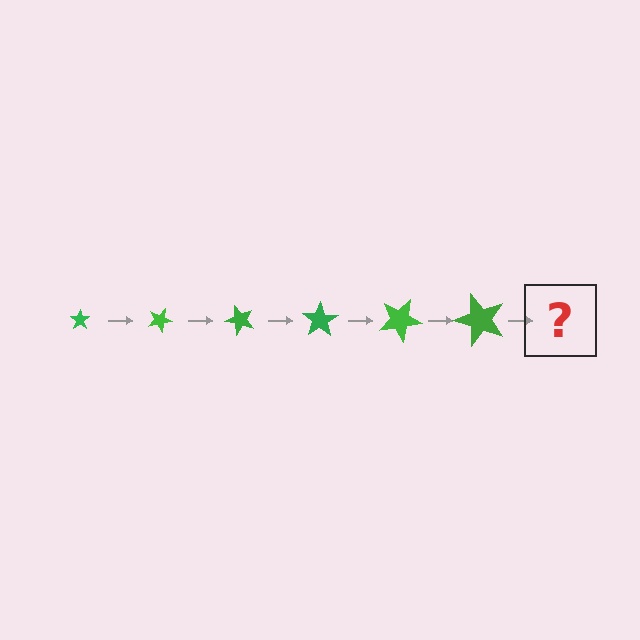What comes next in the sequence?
The next element should be a star, larger than the previous one and rotated 150 degrees from the start.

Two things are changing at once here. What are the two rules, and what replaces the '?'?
The two rules are that the star grows larger each step and it rotates 25 degrees each step. The '?' should be a star, larger than the previous one and rotated 150 degrees from the start.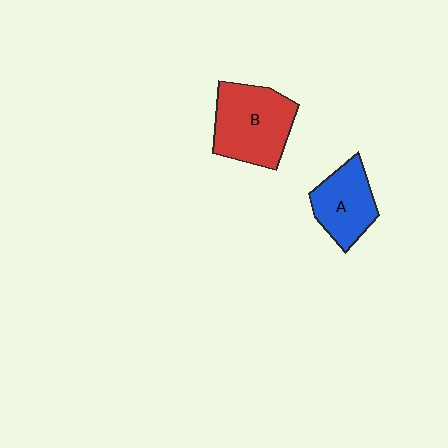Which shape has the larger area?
Shape B (red).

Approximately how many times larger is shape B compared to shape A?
Approximately 1.4 times.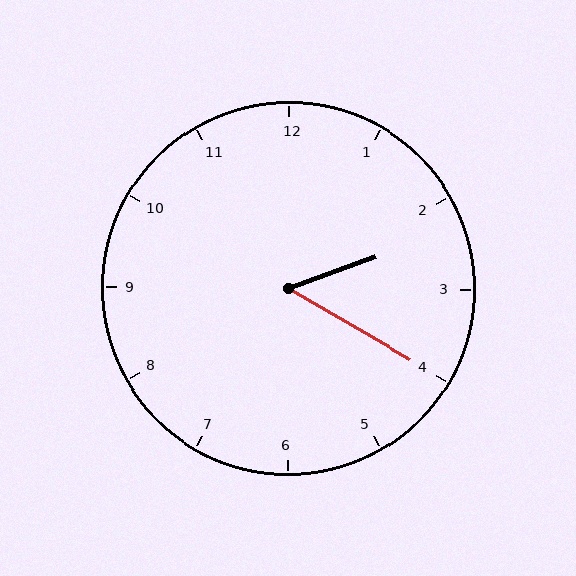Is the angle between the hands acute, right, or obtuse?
It is acute.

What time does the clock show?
2:20.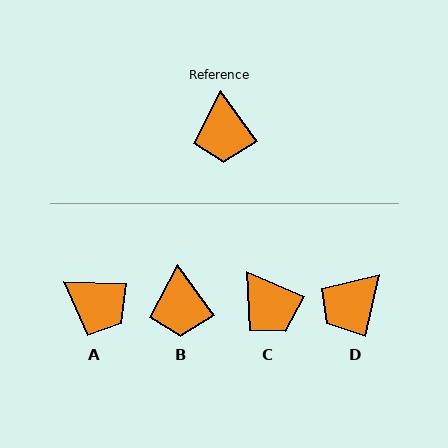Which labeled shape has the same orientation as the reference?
B.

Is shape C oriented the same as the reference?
No, it is off by about 30 degrees.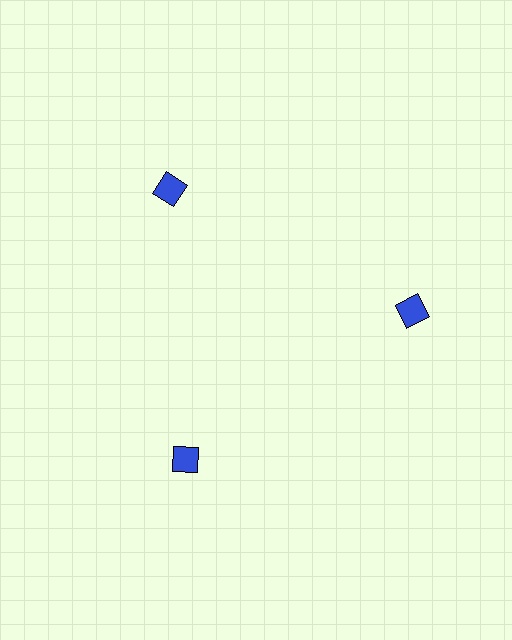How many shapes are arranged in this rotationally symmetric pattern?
There are 3 shapes, arranged in 3 groups of 1.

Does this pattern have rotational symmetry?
Yes, this pattern has 3-fold rotational symmetry. It looks the same after rotating 120 degrees around the center.